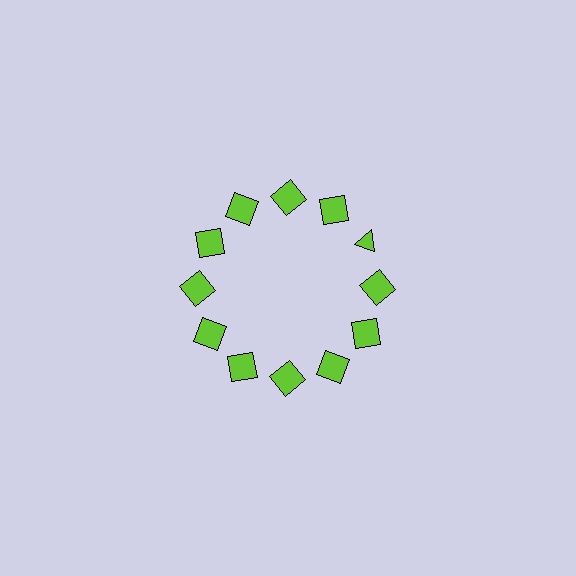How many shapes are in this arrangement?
There are 12 shapes arranged in a ring pattern.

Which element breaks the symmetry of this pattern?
The lime triangle at roughly the 2 o'clock position breaks the symmetry. All other shapes are lime squares.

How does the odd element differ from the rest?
It has a different shape: triangle instead of square.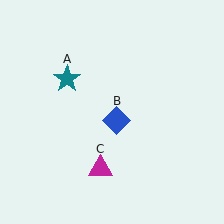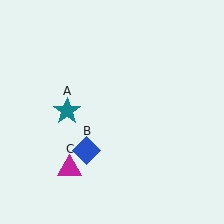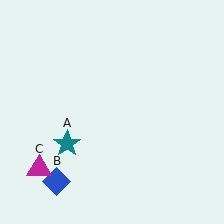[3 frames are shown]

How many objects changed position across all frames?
3 objects changed position: teal star (object A), blue diamond (object B), magenta triangle (object C).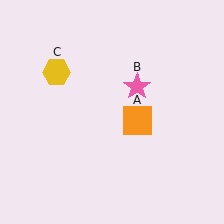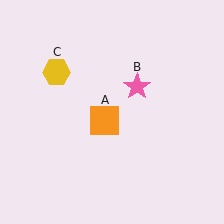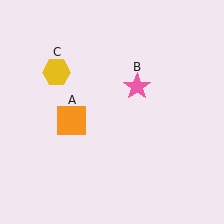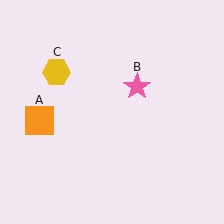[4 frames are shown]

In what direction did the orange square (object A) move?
The orange square (object A) moved left.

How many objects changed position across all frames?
1 object changed position: orange square (object A).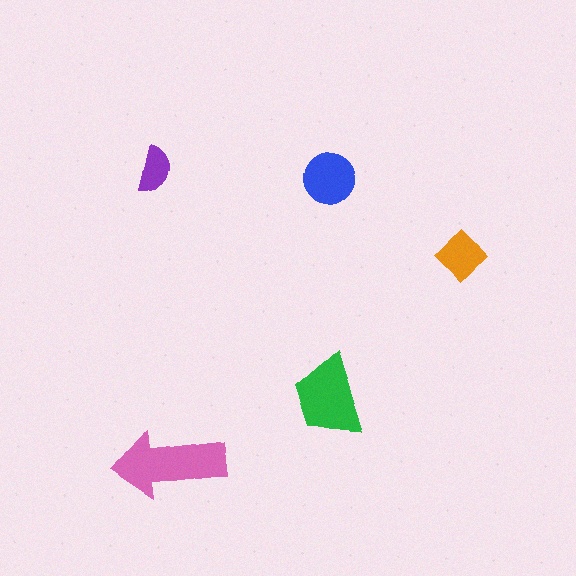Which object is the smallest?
The purple semicircle.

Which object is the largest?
The pink arrow.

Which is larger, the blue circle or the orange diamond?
The blue circle.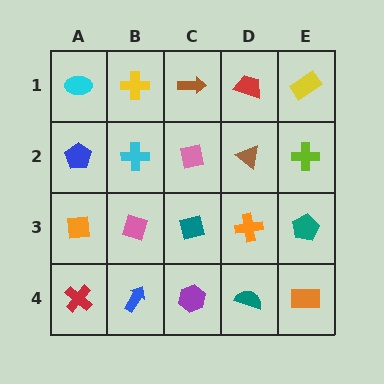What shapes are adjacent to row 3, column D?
A brown triangle (row 2, column D), a teal semicircle (row 4, column D), a teal square (row 3, column C), a teal pentagon (row 3, column E).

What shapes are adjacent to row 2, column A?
A cyan ellipse (row 1, column A), an orange square (row 3, column A), a cyan cross (row 2, column B).